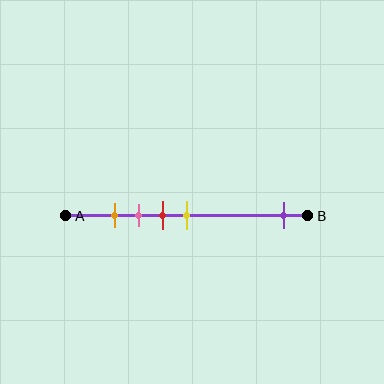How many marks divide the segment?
There are 5 marks dividing the segment.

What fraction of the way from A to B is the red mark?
The red mark is approximately 40% (0.4) of the way from A to B.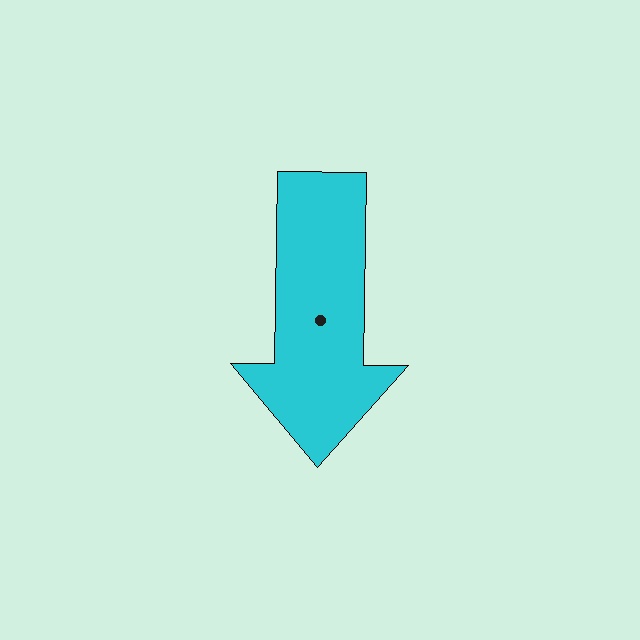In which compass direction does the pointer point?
South.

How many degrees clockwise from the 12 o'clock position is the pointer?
Approximately 181 degrees.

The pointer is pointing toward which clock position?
Roughly 6 o'clock.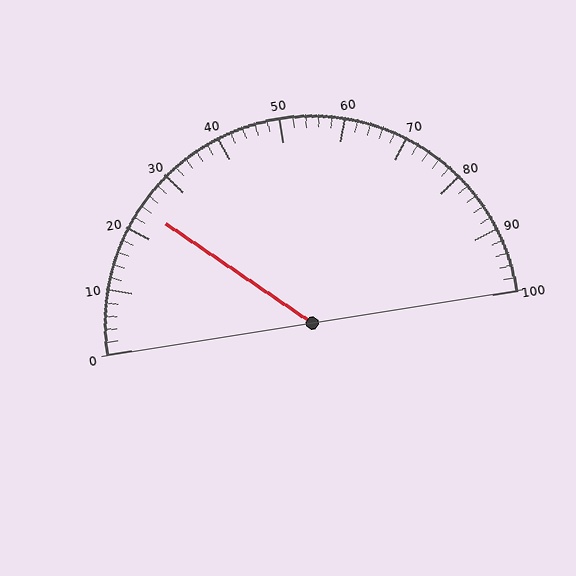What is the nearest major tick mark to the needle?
The nearest major tick mark is 20.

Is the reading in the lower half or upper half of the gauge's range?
The reading is in the lower half of the range (0 to 100).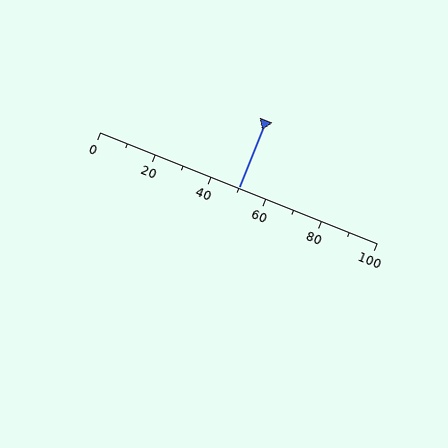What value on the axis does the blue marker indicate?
The marker indicates approximately 50.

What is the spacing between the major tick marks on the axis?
The major ticks are spaced 20 apart.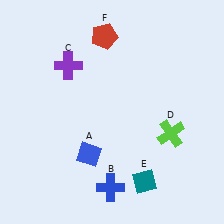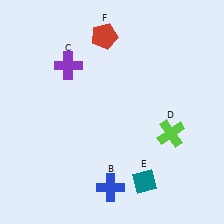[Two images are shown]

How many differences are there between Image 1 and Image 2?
There is 1 difference between the two images.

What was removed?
The blue diamond (A) was removed in Image 2.